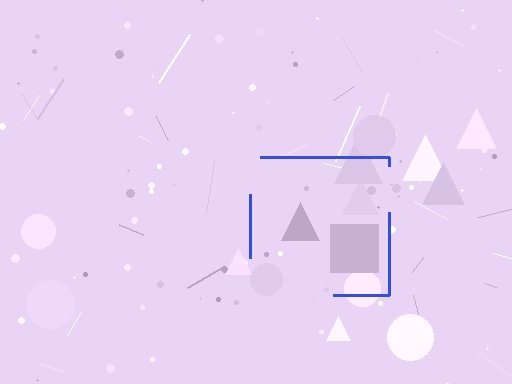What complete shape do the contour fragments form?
The contour fragments form a square.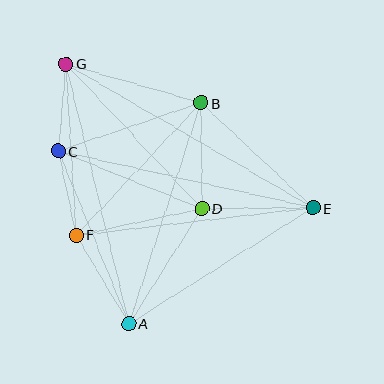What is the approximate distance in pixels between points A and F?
The distance between A and F is approximately 103 pixels.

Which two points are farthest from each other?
Points E and G are farthest from each other.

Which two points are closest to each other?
Points C and F are closest to each other.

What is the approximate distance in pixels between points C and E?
The distance between C and E is approximately 261 pixels.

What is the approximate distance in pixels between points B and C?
The distance between B and C is approximately 151 pixels.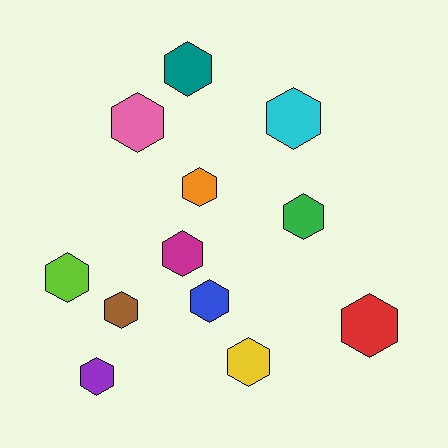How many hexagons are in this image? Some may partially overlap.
There are 12 hexagons.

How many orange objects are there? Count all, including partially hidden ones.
There is 1 orange object.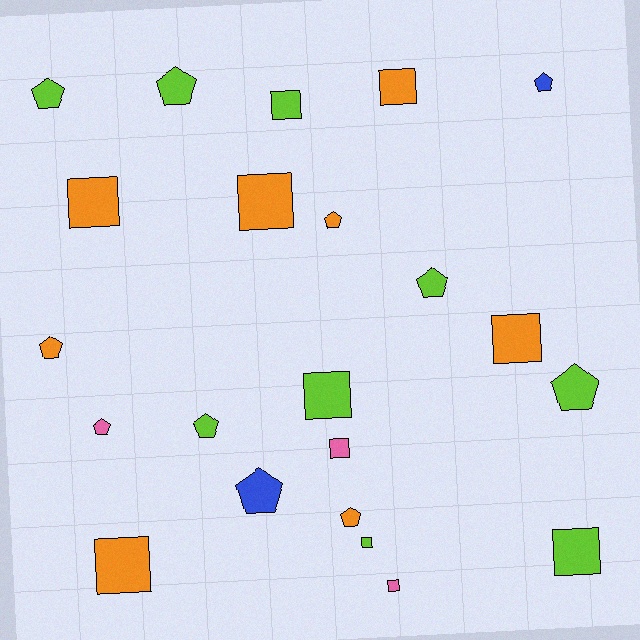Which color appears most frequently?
Lime, with 9 objects.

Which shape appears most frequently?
Pentagon, with 11 objects.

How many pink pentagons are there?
There is 1 pink pentagon.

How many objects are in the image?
There are 22 objects.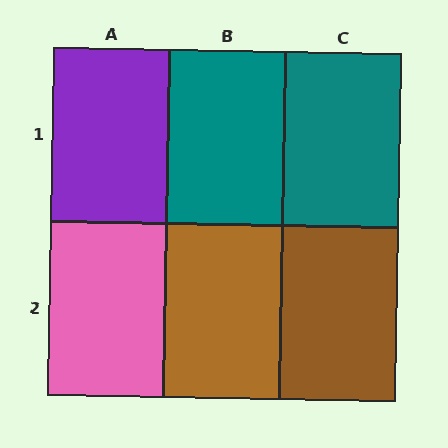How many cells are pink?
1 cell is pink.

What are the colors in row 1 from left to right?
Purple, teal, teal.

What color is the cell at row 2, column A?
Pink.